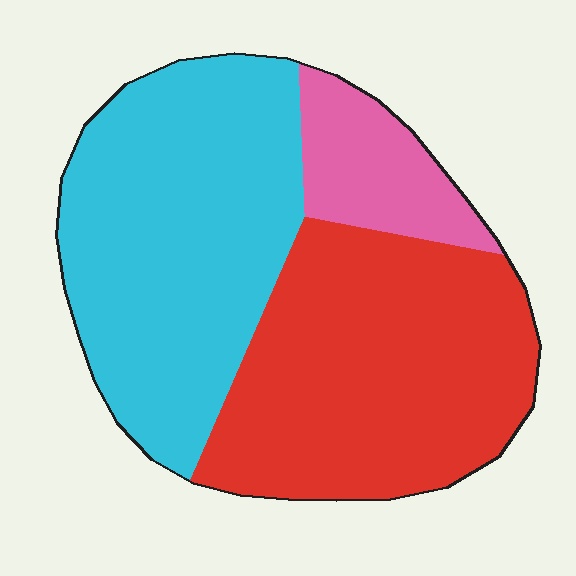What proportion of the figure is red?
Red covers 43% of the figure.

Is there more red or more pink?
Red.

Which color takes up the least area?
Pink, at roughly 10%.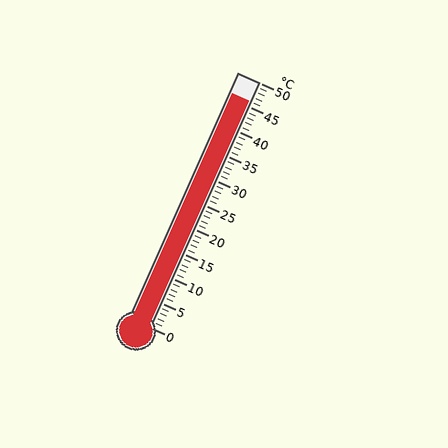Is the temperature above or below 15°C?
The temperature is above 15°C.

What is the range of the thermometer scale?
The thermometer scale ranges from 0°C to 50°C.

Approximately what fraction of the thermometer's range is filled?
The thermometer is filled to approximately 90% of its range.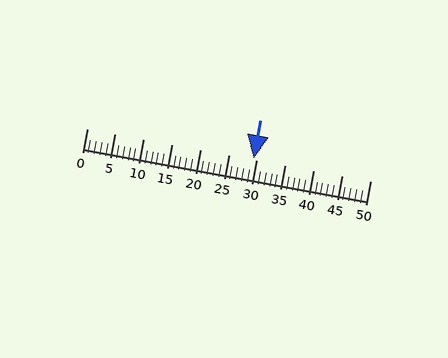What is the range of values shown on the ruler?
The ruler shows values from 0 to 50.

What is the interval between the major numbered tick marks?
The major tick marks are spaced 5 units apart.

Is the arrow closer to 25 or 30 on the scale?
The arrow is closer to 30.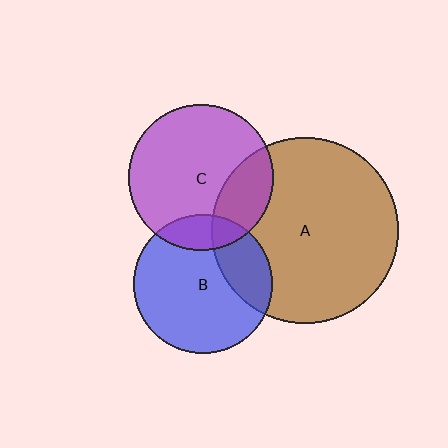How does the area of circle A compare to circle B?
Approximately 1.8 times.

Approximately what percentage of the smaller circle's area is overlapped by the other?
Approximately 15%.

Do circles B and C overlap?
Yes.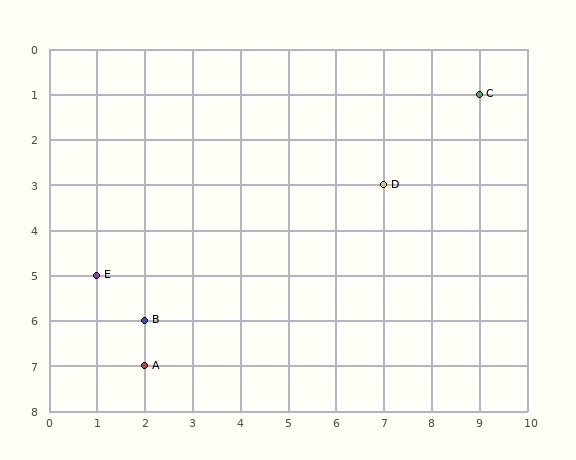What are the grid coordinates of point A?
Point A is at grid coordinates (2, 7).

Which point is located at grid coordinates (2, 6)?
Point B is at (2, 6).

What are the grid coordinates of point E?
Point E is at grid coordinates (1, 5).